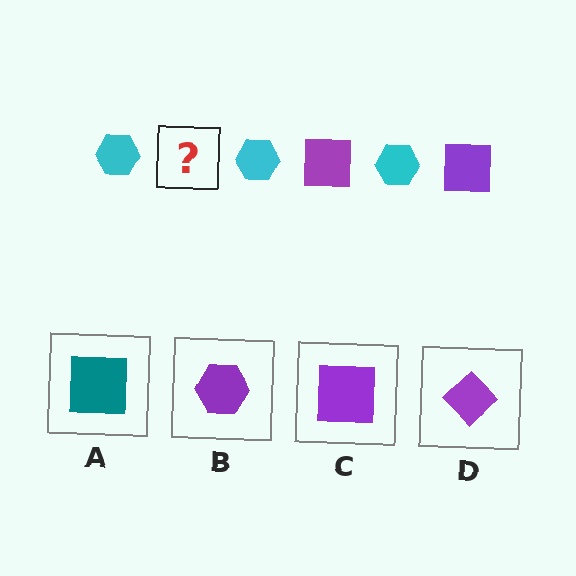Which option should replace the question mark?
Option C.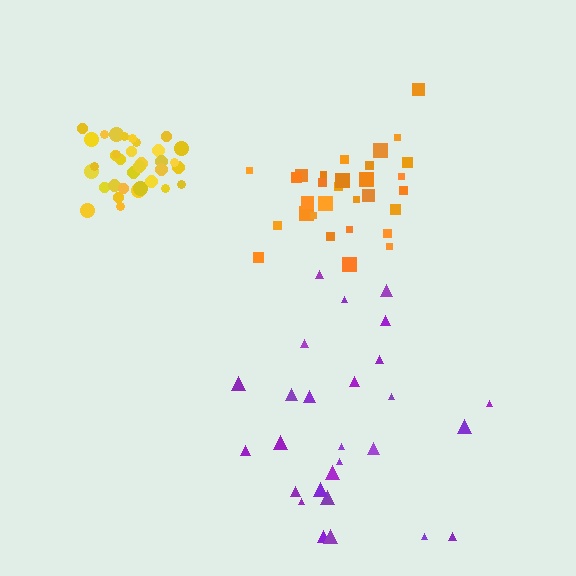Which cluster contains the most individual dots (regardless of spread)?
Yellow (34).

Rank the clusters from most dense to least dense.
yellow, orange, purple.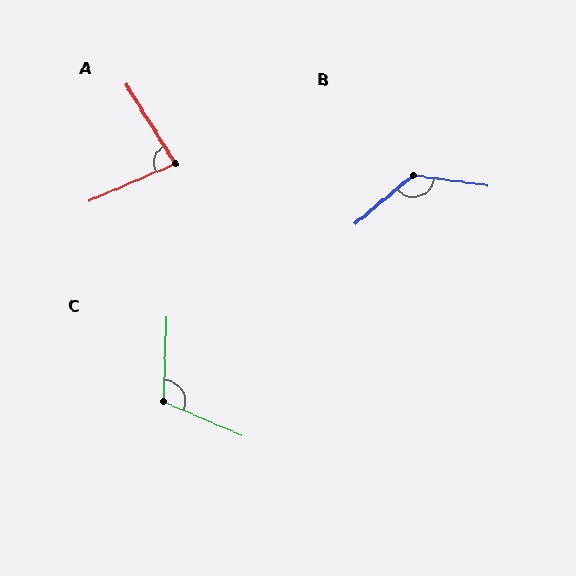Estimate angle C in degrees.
Approximately 111 degrees.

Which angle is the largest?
B, at approximately 132 degrees.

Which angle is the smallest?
A, at approximately 82 degrees.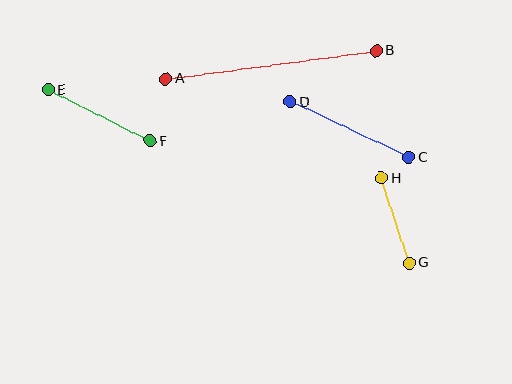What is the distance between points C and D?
The distance is approximately 131 pixels.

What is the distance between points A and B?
The distance is approximately 213 pixels.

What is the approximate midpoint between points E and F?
The midpoint is at approximately (99, 115) pixels.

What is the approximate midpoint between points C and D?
The midpoint is at approximately (350, 130) pixels.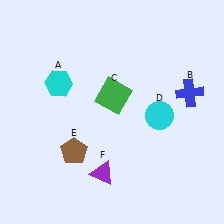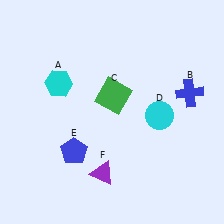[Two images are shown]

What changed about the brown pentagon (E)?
In Image 1, E is brown. In Image 2, it changed to blue.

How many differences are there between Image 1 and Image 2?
There is 1 difference between the two images.